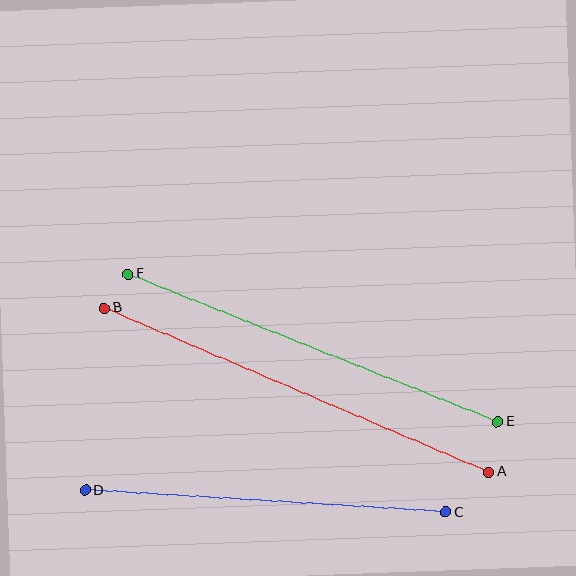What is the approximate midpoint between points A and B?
The midpoint is at approximately (296, 390) pixels.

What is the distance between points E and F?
The distance is approximately 398 pixels.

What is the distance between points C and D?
The distance is approximately 361 pixels.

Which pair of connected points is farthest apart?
Points A and B are farthest apart.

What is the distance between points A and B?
The distance is approximately 418 pixels.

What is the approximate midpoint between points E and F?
The midpoint is at approximately (313, 348) pixels.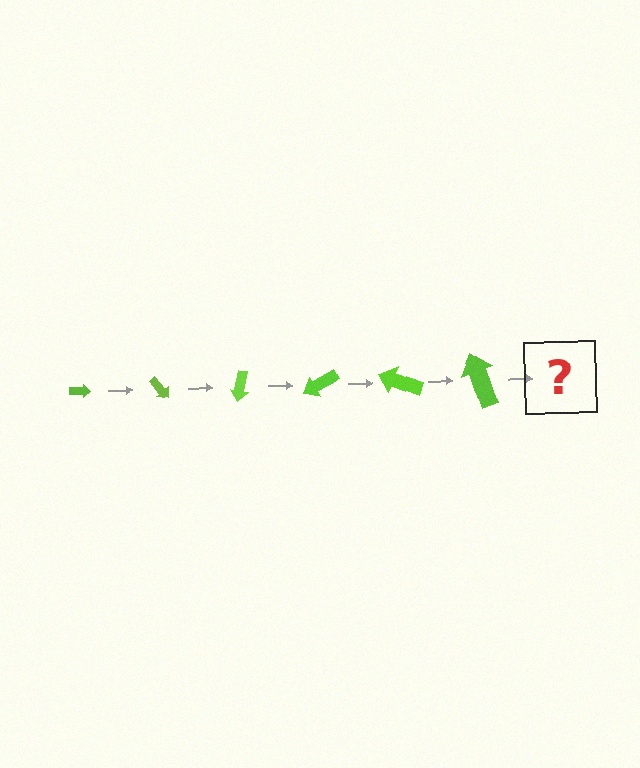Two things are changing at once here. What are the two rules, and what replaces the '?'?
The two rules are that the arrow grows larger each step and it rotates 50 degrees each step. The '?' should be an arrow, larger than the previous one and rotated 300 degrees from the start.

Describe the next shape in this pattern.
It should be an arrow, larger than the previous one and rotated 300 degrees from the start.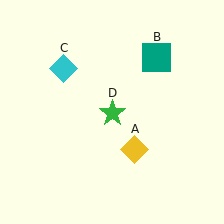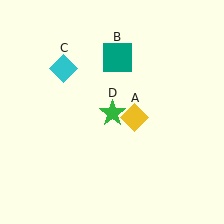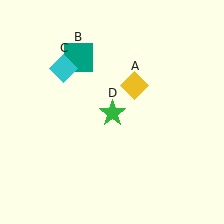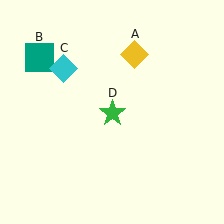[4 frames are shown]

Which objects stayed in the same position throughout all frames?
Cyan diamond (object C) and green star (object D) remained stationary.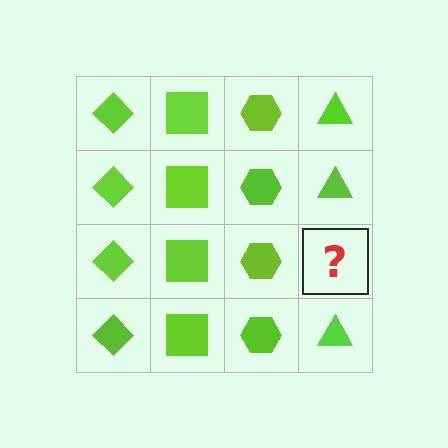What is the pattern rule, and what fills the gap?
The rule is that each column has a consistent shape. The gap should be filled with a lime triangle.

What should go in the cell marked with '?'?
The missing cell should contain a lime triangle.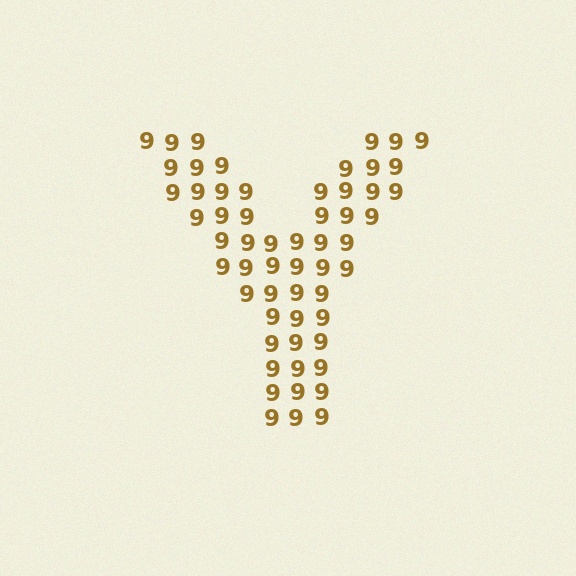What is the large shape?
The large shape is the letter Y.